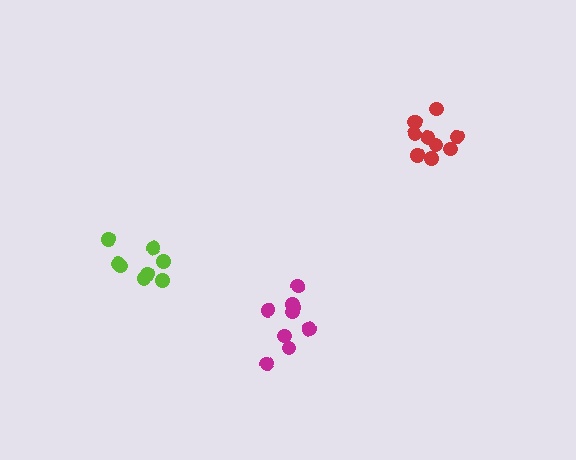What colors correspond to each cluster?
The clusters are colored: lime, magenta, red.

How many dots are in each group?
Group 1: 8 dots, Group 2: 9 dots, Group 3: 10 dots (27 total).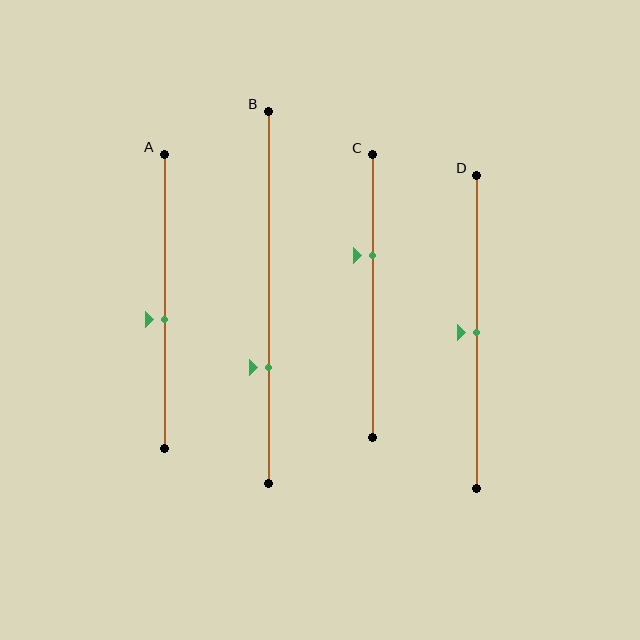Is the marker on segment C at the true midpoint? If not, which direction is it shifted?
No, the marker on segment C is shifted upward by about 14% of the segment length.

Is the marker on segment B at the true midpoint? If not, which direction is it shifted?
No, the marker on segment B is shifted downward by about 19% of the segment length.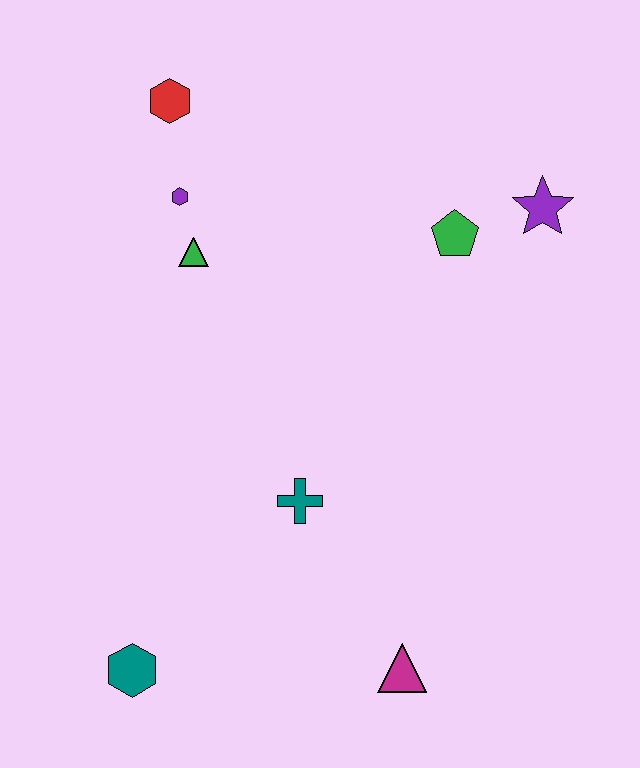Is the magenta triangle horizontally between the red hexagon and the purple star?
Yes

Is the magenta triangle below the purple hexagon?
Yes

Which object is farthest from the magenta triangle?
The red hexagon is farthest from the magenta triangle.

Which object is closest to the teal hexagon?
The teal cross is closest to the teal hexagon.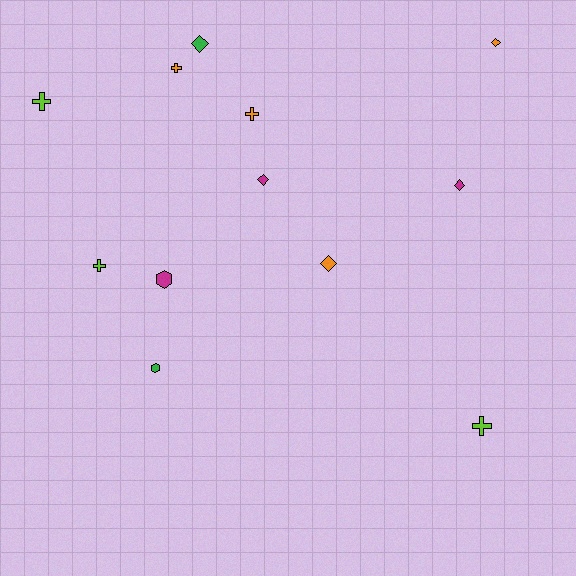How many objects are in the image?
There are 12 objects.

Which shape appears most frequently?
Diamond, with 5 objects.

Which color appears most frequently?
Orange, with 4 objects.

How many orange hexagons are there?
There are no orange hexagons.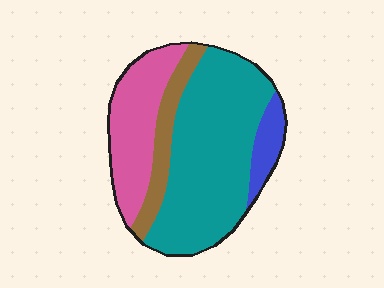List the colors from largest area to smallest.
From largest to smallest: teal, pink, brown, blue.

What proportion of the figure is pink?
Pink takes up about one quarter (1/4) of the figure.